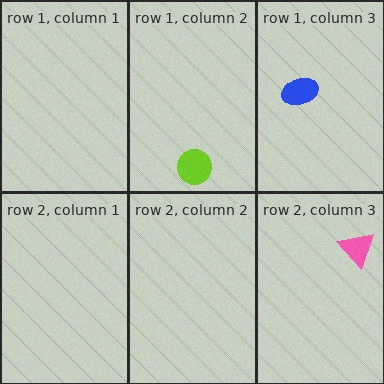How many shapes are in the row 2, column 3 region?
1.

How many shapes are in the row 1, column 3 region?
1.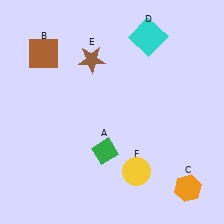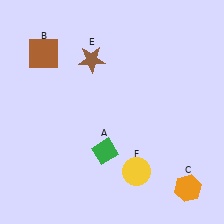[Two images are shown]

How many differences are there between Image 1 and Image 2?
There is 1 difference between the two images.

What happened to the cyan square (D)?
The cyan square (D) was removed in Image 2. It was in the top-right area of Image 1.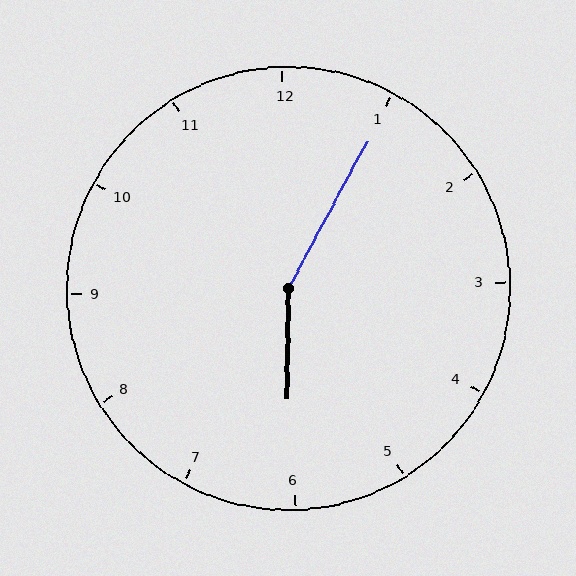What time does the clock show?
6:05.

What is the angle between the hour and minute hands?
Approximately 152 degrees.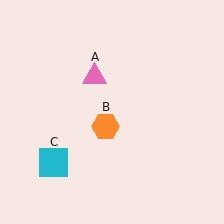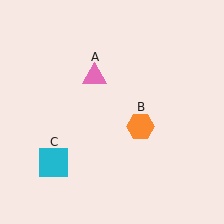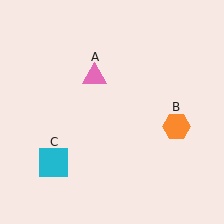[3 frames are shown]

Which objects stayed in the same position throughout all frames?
Pink triangle (object A) and cyan square (object C) remained stationary.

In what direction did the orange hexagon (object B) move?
The orange hexagon (object B) moved right.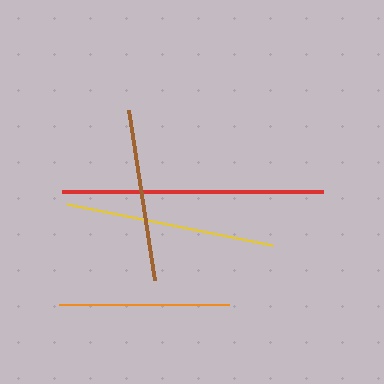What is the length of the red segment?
The red segment is approximately 260 pixels long.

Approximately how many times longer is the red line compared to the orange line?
The red line is approximately 1.5 times the length of the orange line.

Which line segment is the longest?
The red line is the longest at approximately 260 pixels.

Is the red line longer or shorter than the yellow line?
The red line is longer than the yellow line.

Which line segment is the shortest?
The orange line is the shortest at approximately 170 pixels.